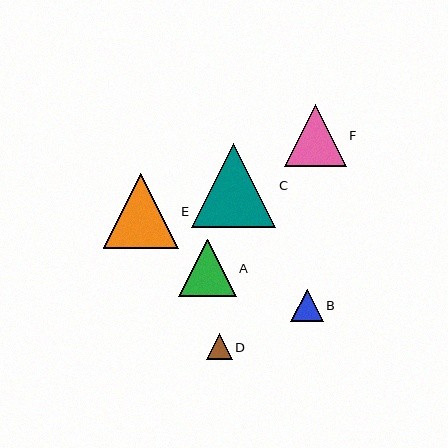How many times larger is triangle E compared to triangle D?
Triangle E is approximately 2.9 times the size of triangle D.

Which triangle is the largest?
Triangle C is the largest with a size of approximately 84 pixels.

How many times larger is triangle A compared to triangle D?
Triangle A is approximately 2.2 times the size of triangle D.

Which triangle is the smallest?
Triangle D is the smallest with a size of approximately 26 pixels.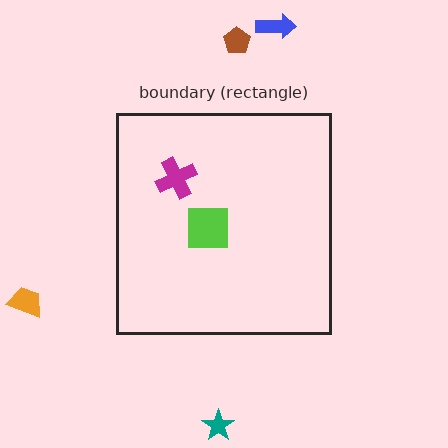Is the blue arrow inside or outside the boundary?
Outside.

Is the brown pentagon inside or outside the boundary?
Outside.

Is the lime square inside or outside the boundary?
Inside.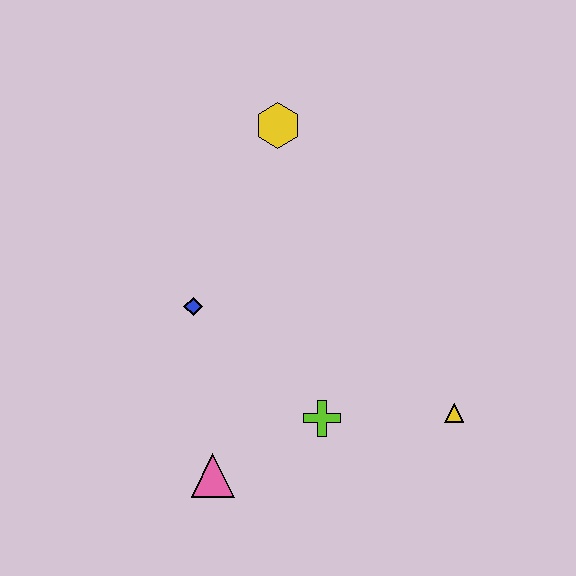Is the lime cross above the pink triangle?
Yes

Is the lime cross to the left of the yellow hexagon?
No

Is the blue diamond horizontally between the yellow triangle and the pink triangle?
No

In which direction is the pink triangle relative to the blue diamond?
The pink triangle is below the blue diamond.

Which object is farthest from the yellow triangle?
The yellow hexagon is farthest from the yellow triangle.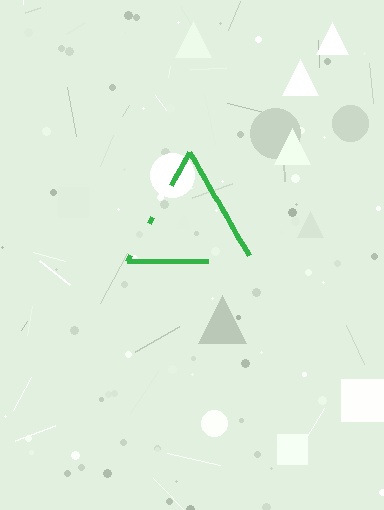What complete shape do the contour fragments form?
The contour fragments form a triangle.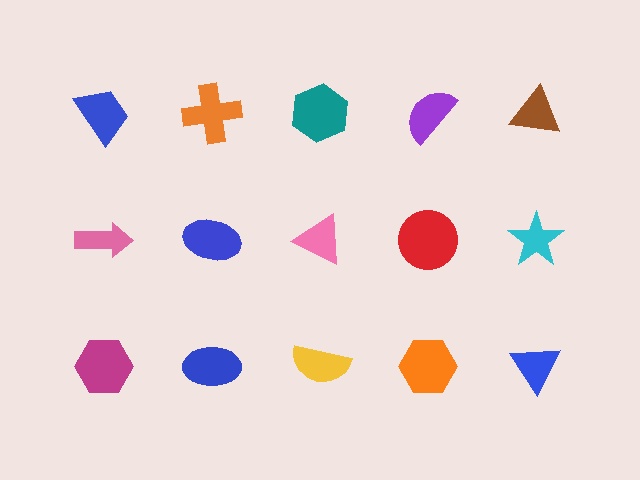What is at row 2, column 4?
A red circle.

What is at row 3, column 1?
A magenta hexagon.